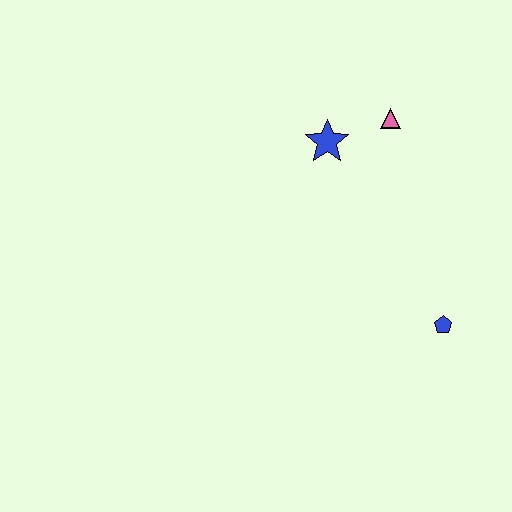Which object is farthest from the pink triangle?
The blue pentagon is farthest from the pink triangle.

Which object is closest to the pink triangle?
The blue star is closest to the pink triangle.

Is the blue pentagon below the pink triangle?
Yes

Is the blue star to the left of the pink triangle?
Yes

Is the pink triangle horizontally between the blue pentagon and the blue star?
Yes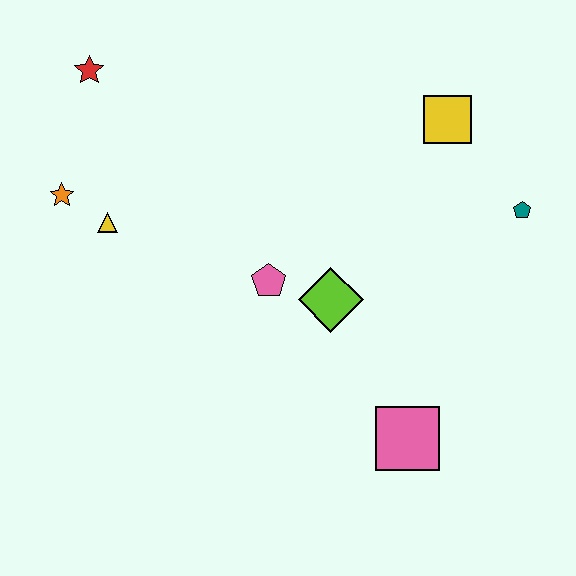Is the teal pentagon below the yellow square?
Yes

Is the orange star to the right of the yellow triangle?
No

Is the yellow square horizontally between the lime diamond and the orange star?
No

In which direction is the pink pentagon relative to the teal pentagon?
The pink pentagon is to the left of the teal pentagon.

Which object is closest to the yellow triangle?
The orange star is closest to the yellow triangle.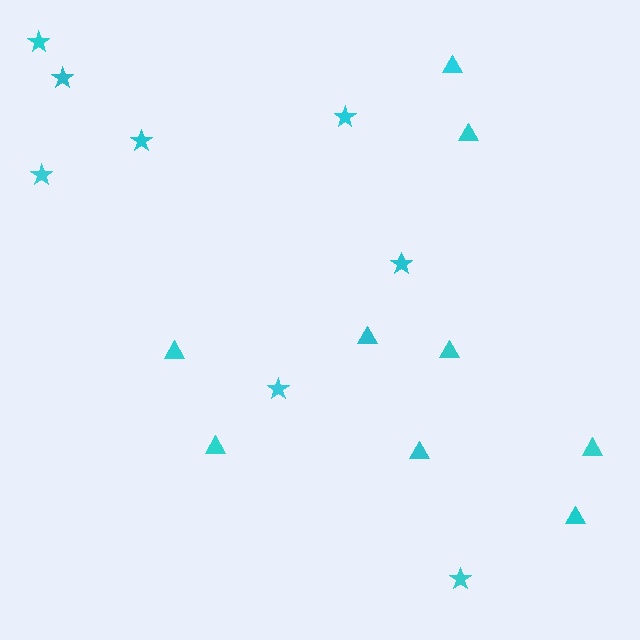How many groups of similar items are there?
There are 2 groups: one group of stars (8) and one group of triangles (9).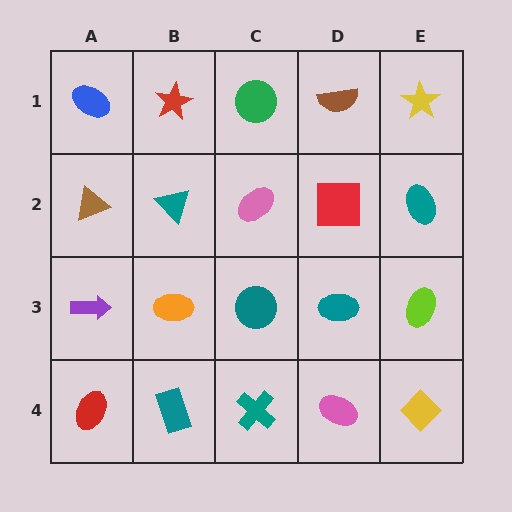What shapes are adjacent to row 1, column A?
A brown triangle (row 2, column A), a red star (row 1, column B).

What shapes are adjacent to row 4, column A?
A purple arrow (row 3, column A), a teal rectangle (row 4, column B).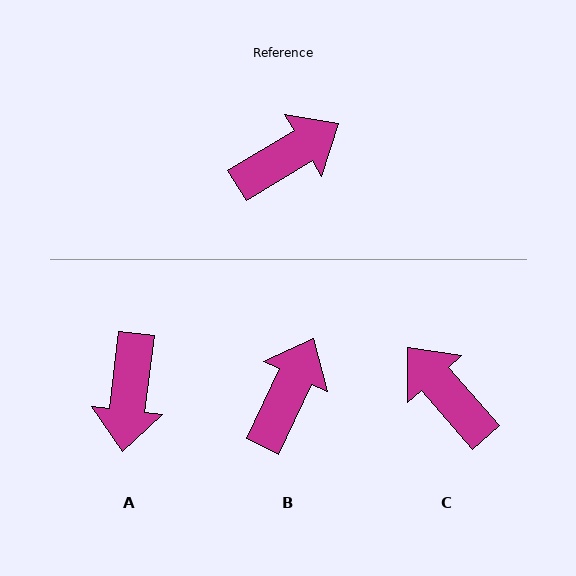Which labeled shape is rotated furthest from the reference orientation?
A, about 128 degrees away.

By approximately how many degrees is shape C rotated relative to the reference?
Approximately 100 degrees counter-clockwise.